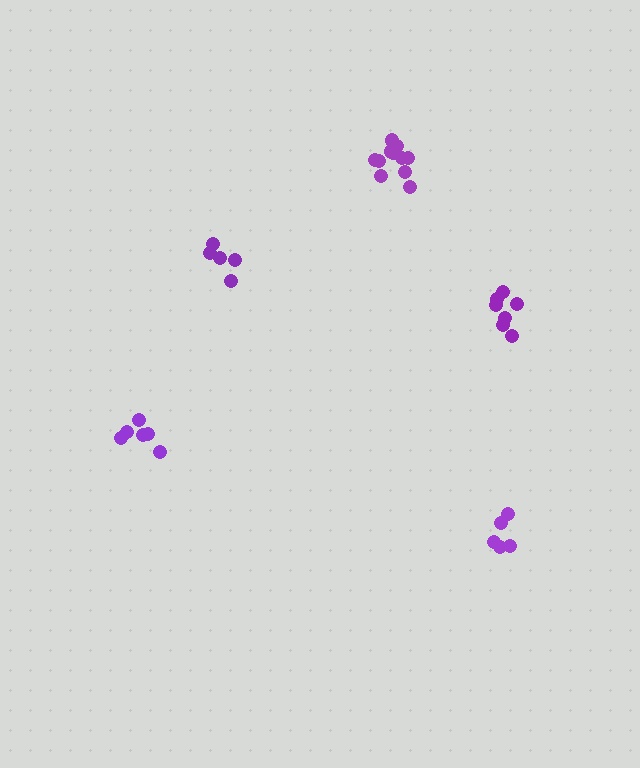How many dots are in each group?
Group 1: 5 dots, Group 2: 6 dots, Group 3: 11 dots, Group 4: 5 dots, Group 5: 7 dots (34 total).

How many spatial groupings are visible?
There are 5 spatial groupings.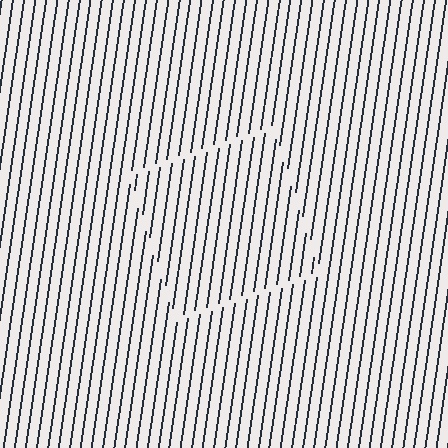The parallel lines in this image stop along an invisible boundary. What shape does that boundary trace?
An illusory square. The interior of the shape contains the same grating, shifted by half a period — the contour is defined by the phase discontinuity where line-ends from the inner and outer gratings abut.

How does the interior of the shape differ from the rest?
The interior of the shape contains the same grating, shifted by half a period — the contour is defined by the phase discontinuity where line-ends from the inner and outer gratings abut.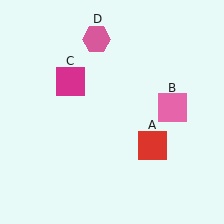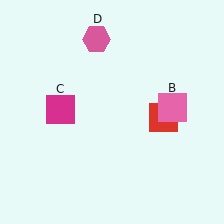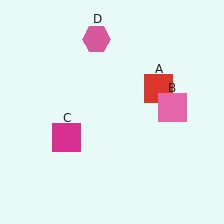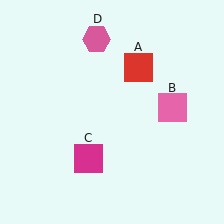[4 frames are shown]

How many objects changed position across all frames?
2 objects changed position: red square (object A), magenta square (object C).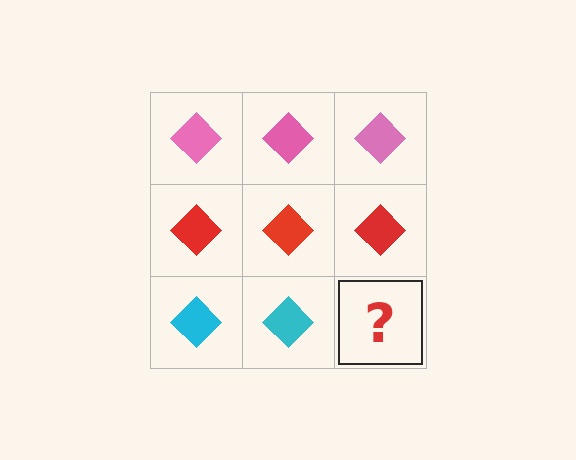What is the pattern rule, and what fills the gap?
The rule is that each row has a consistent color. The gap should be filled with a cyan diamond.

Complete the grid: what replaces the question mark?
The question mark should be replaced with a cyan diamond.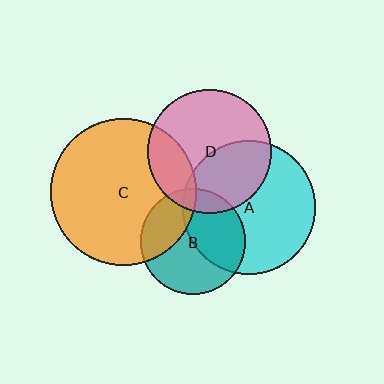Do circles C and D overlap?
Yes.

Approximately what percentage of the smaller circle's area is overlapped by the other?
Approximately 20%.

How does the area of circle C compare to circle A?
Approximately 1.2 times.